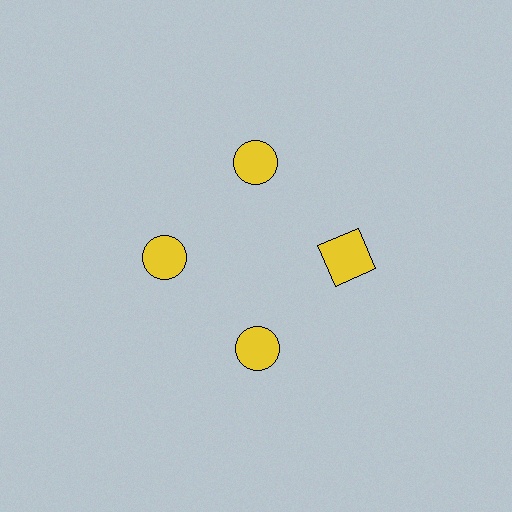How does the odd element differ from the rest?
It has a different shape: square instead of circle.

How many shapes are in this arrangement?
There are 4 shapes arranged in a ring pattern.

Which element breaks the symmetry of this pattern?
The yellow square at roughly the 3 o'clock position breaks the symmetry. All other shapes are yellow circles.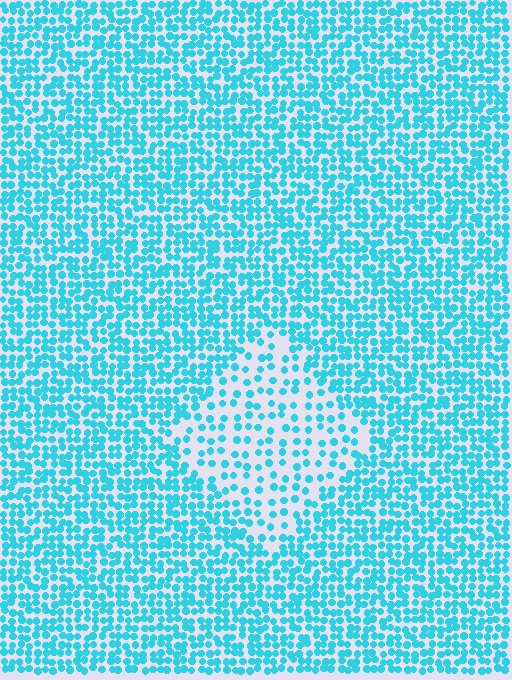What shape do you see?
I see a diamond.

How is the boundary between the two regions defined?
The boundary is defined by a change in element density (approximately 2.2x ratio). All elements are the same color, size, and shape.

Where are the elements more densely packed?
The elements are more densely packed outside the diamond boundary.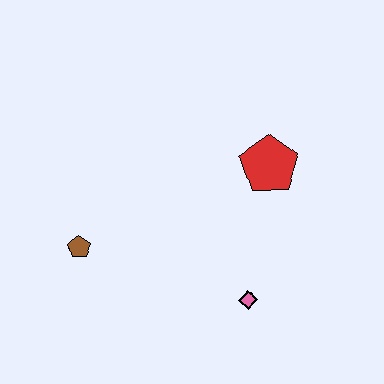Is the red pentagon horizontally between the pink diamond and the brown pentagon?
No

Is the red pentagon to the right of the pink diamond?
Yes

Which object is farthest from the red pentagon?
The brown pentagon is farthest from the red pentagon.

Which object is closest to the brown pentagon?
The pink diamond is closest to the brown pentagon.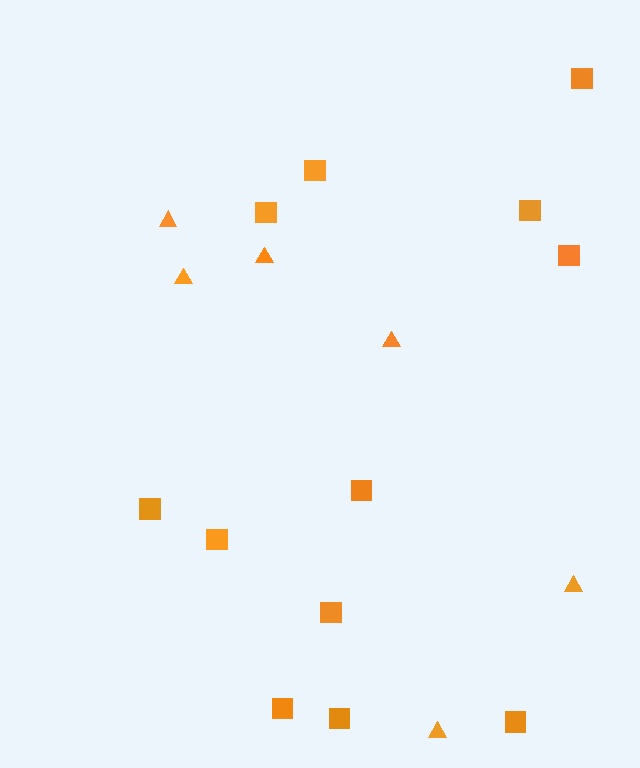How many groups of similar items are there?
There are 2 groups: one group of squares (12) and one group of triangles (6).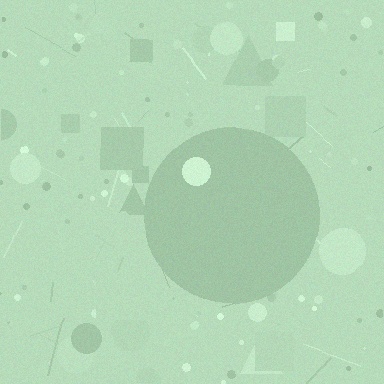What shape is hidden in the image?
A circle is hidden in the image.